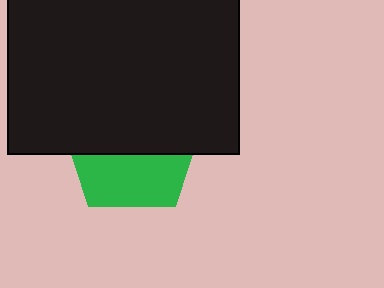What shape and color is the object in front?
The object in front is a black rectangle.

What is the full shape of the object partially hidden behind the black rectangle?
The partially hidden object is a green pentagon.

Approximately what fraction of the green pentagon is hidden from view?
Roughly 59% of the green pentagon is hidden behind the black rectangle.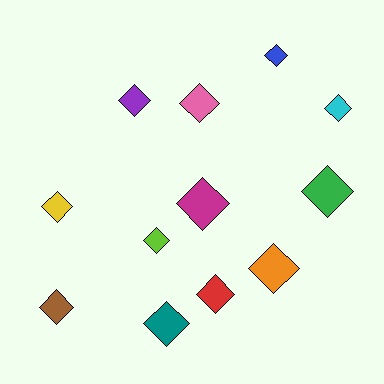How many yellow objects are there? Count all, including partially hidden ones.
There is 1 yellow object.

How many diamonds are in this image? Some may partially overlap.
There are 12 diamonds.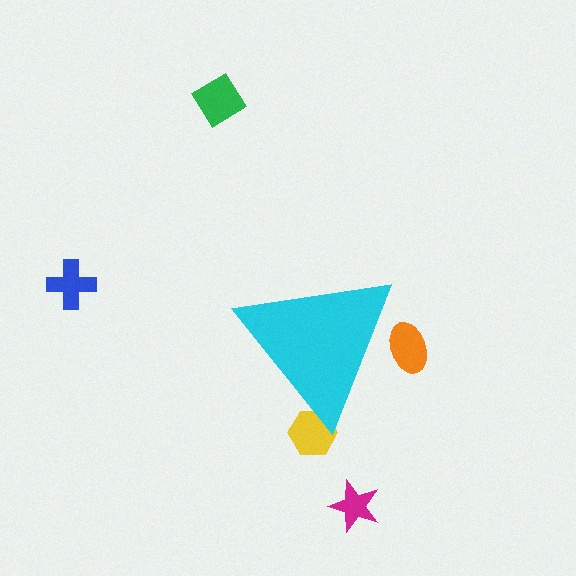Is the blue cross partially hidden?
No, the blue cross is fully visible.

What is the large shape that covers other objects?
A cyan triangle.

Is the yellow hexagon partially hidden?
Yes, the yellow hexagon is partially hidden behind the cyan triangle.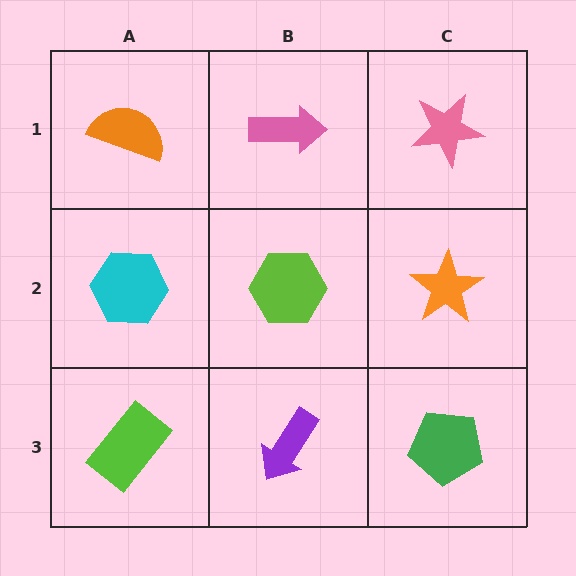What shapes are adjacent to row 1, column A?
A cyan hexagon (row 2, column A), a pink arrow (row 1, column B).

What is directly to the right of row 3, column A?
A purple arrow.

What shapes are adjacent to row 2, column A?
An orange semicircle (row 1, column A), a lime rectangle (row 3, column A), a lime hexagon (row 2, column B).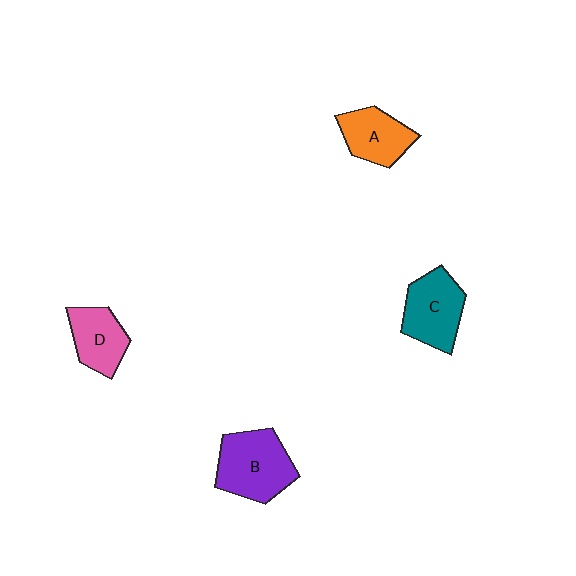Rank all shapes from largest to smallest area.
From largest to smallest: B (purple), C (teal), A (orange), D (pink).